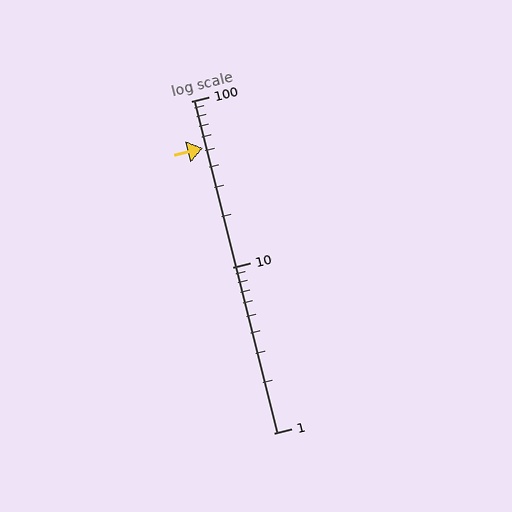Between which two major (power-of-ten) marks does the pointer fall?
The pointer is between 10 and 100.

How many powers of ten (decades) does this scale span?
The scale spans 2 decades, from 1 to 100.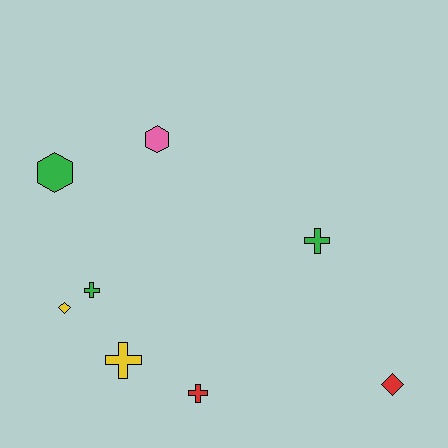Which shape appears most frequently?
Cross, with 4 objects.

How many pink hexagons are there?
There is 1 pink hexagon.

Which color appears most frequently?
Green, with 3 objects.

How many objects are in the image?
There are 8 objects.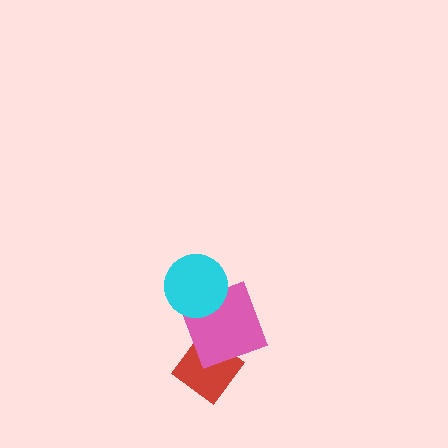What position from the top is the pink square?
The pink square is 2nd from the top.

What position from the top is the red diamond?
The red diamond is 3rd from the top.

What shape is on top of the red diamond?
The pink square is on top of the red diamond.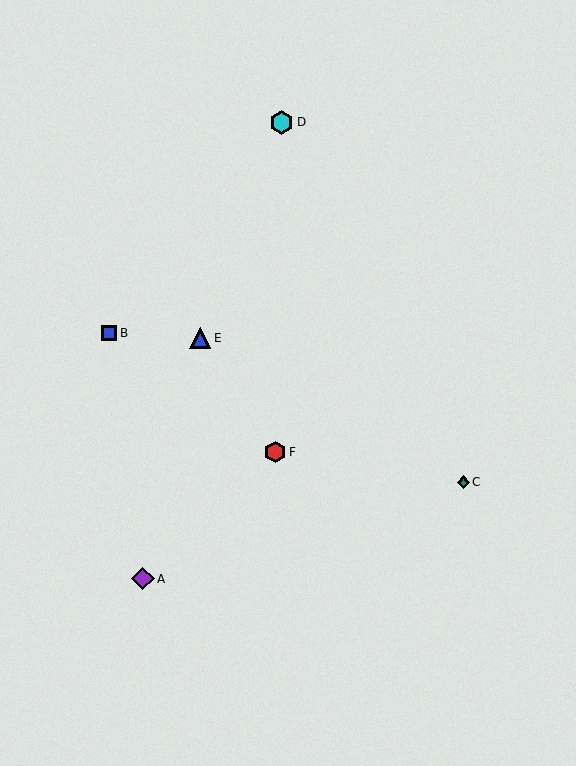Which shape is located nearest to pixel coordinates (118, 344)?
The blue square (labeled B) at (109, 333) is nearest to that location.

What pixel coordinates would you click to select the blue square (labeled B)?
Click at (109, 333) to select the blue square B.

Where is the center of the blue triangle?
The center of the blue triangle is at (200, 338).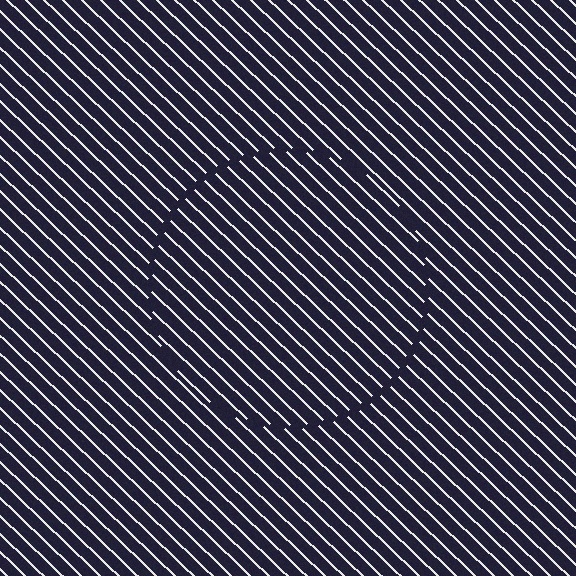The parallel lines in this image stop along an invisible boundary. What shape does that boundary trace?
An illusory circle. The interior of the shape contains the same grating, shifted by half a period — the contour is defined by the phase discontinuity where line-ends from the inner and outer gratings abut.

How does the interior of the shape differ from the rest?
The interior of the shape contains the same grating, shifted by half a period — the contour is defined by the phase discontinuity where line-ends from the inner and outer gratings abut.